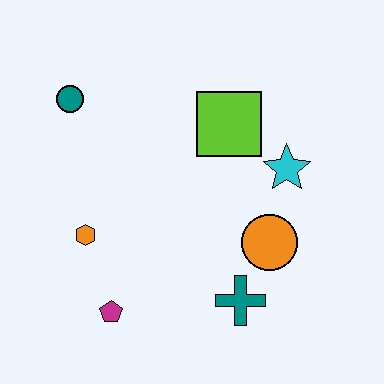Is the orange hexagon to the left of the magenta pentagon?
Yes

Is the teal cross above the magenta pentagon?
Yes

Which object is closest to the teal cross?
The orange circle is closest to the teal cross.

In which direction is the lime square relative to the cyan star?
The lime square is to the left of the cyan star.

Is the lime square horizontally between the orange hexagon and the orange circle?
Yes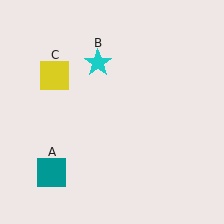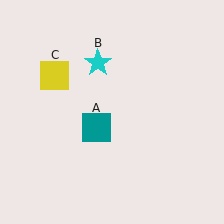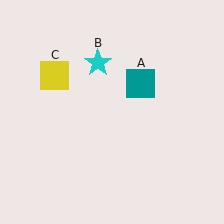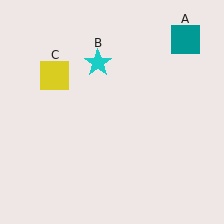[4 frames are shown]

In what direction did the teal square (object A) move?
The teal square (object A) moved up and to the right.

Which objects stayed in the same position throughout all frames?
Cyan star (object B) and yellow square (object C) remained stationary.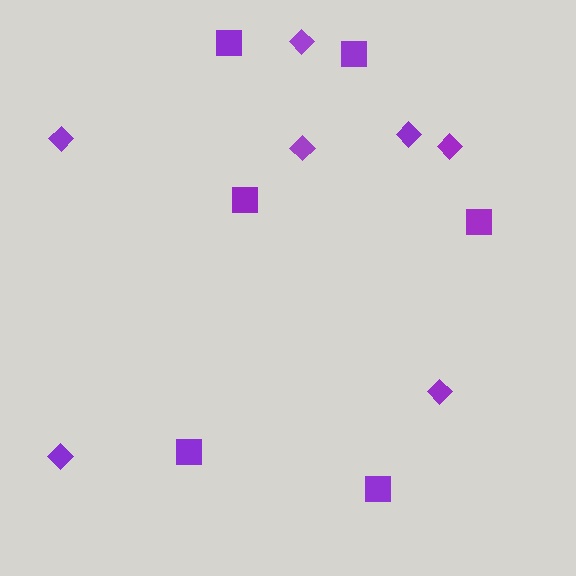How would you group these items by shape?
There are 2 groups: one group of squares (6) and one group of diamonds (7).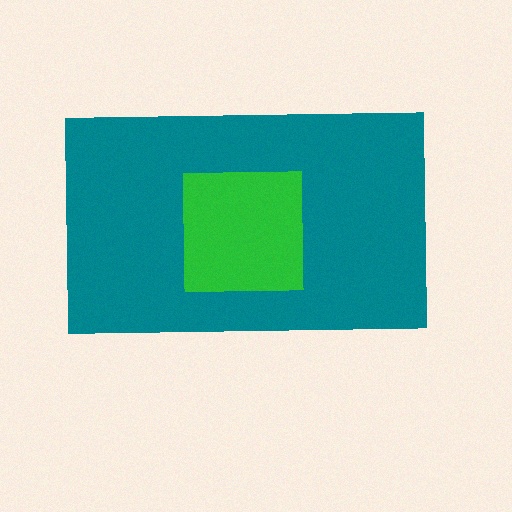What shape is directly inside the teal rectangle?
The green square.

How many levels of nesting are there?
2.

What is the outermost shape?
The teal rectangle.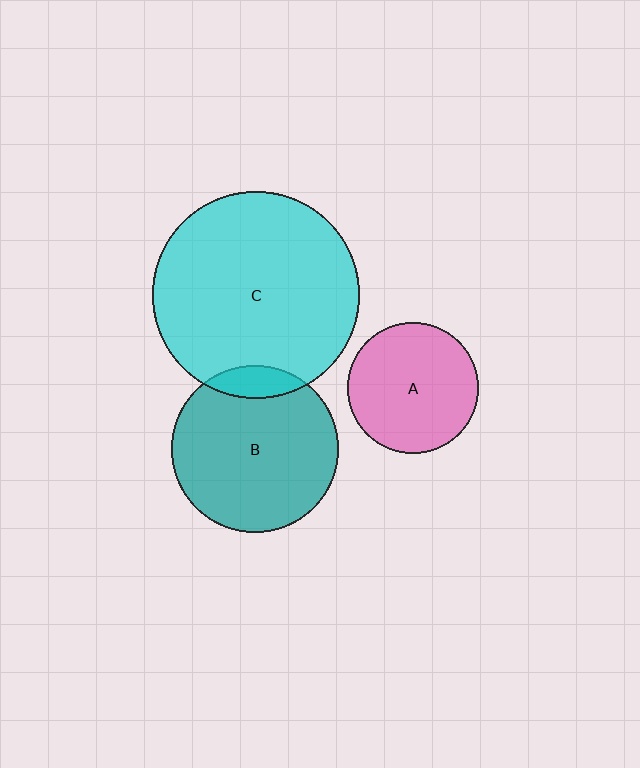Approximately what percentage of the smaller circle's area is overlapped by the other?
Approximately 10%.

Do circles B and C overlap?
Yes.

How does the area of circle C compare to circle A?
Approximately 2.5 times.